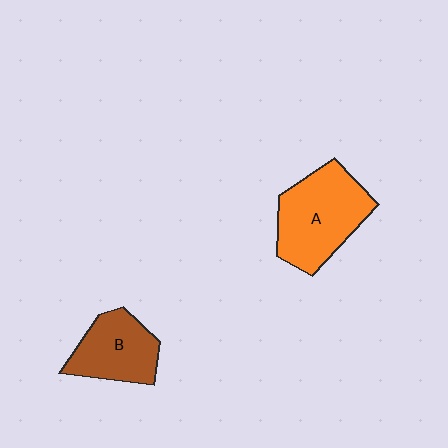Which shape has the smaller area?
Shape B (brown).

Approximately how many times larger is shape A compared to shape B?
Approximately 1.4 times.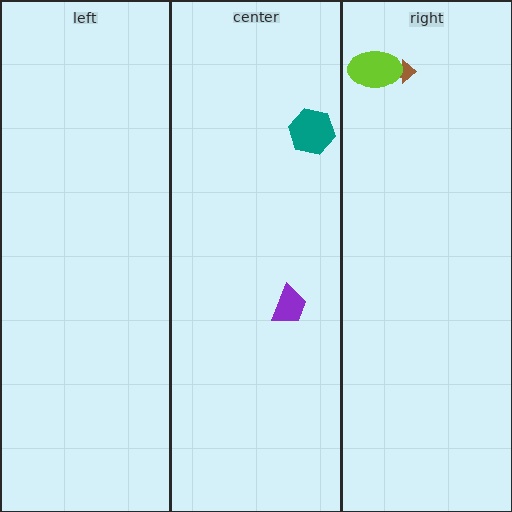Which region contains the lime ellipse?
The right region.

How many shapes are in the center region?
2.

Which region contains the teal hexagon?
The center region.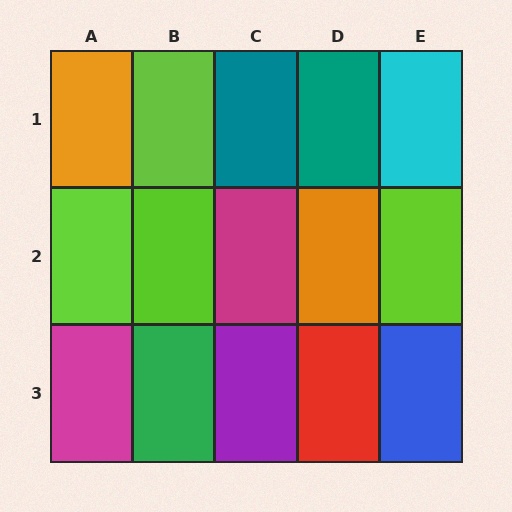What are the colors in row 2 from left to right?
Lime, lime, magenta, orange, lime.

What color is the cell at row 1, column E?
Cyan.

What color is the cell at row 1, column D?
Teal.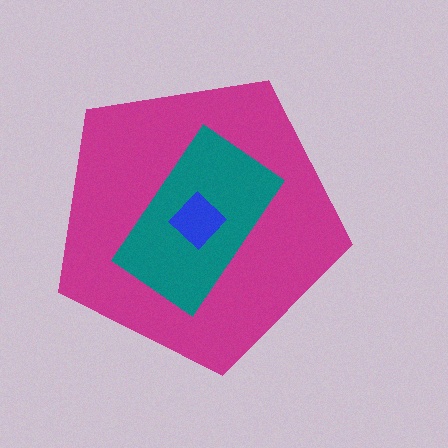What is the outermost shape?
The magenta pentagon.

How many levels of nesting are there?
3.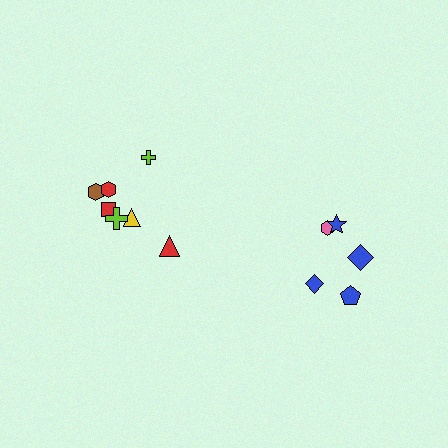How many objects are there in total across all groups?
There are 12 objects.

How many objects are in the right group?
There are 5 objects.